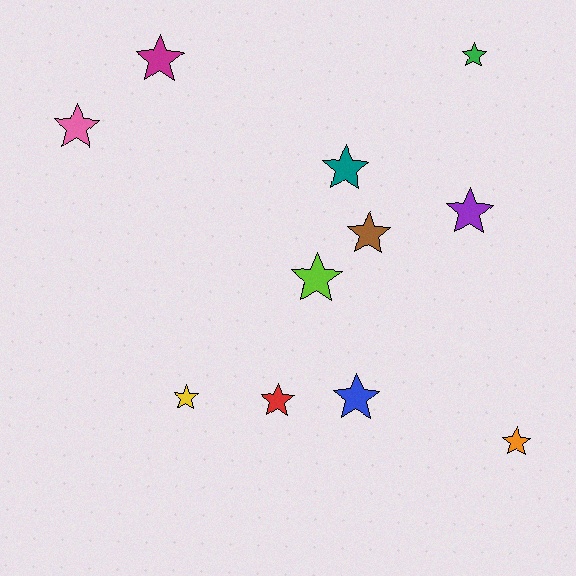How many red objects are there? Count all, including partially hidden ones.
There is 1 red object.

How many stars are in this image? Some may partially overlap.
There are 11 stars.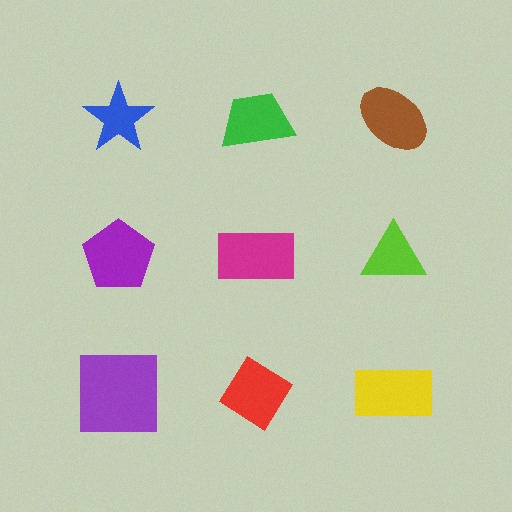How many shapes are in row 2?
3 shapes.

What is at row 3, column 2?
A red diamond.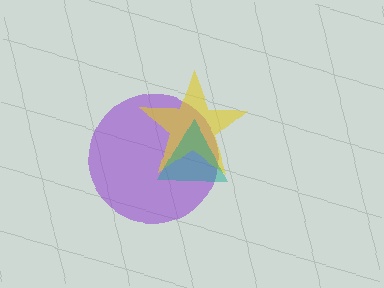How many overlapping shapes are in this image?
There are 3 overlapping shapes in the image.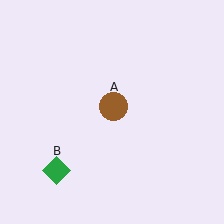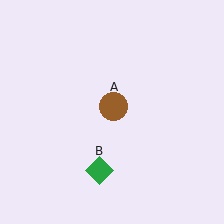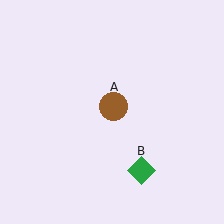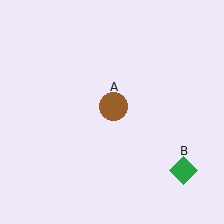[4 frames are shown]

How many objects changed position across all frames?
1 object changed position: green diamond (object B).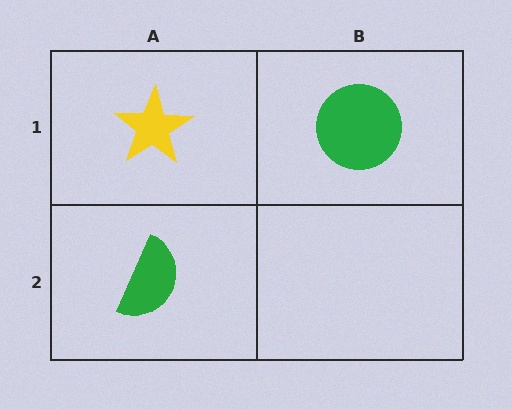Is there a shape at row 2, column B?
No, that cell is empty.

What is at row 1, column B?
A green circle.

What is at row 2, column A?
A green semicircle.